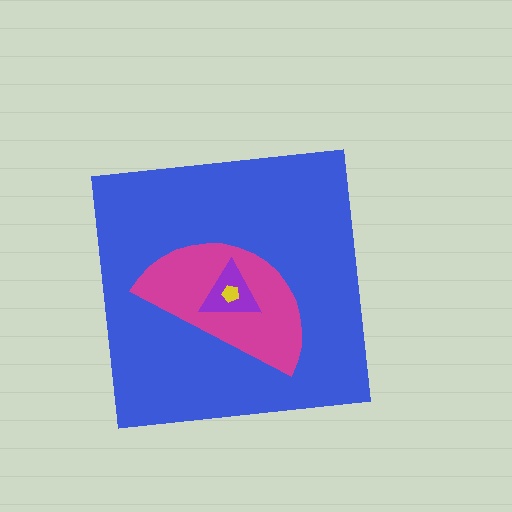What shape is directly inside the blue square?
The magenta semicircle.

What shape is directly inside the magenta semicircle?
The purple triangle.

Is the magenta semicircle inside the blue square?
Yes.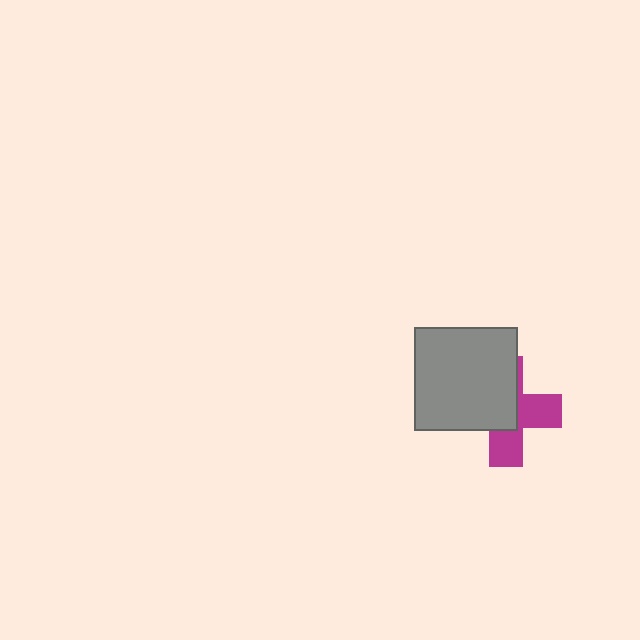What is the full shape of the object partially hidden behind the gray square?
The partially hidden object is a magenta cross.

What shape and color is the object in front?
The object in front is a gray square.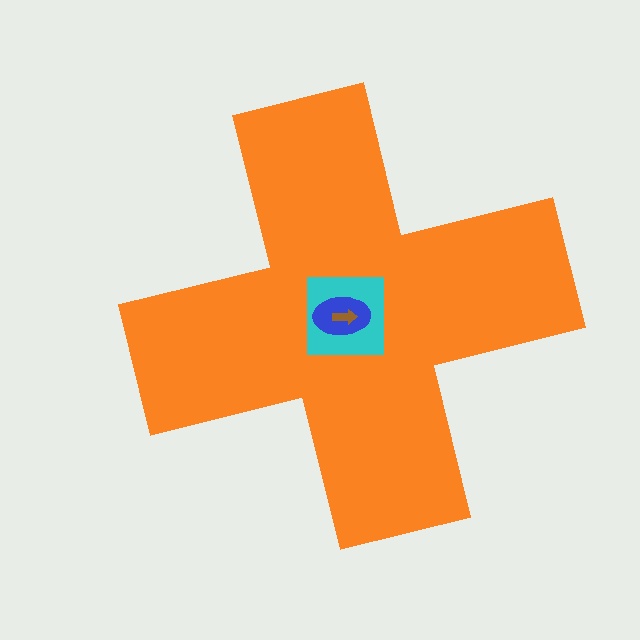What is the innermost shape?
The brown arrow.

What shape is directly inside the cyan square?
The blue ellipse.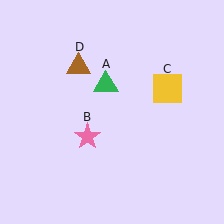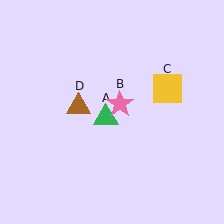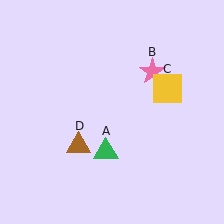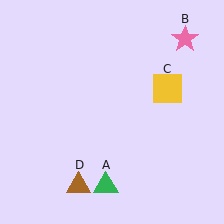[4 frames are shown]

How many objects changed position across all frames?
3 objects changed position: green triangle (object A), pink star (object B), brown triangle (object D).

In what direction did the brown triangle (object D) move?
The brown triangle (object D) moved down.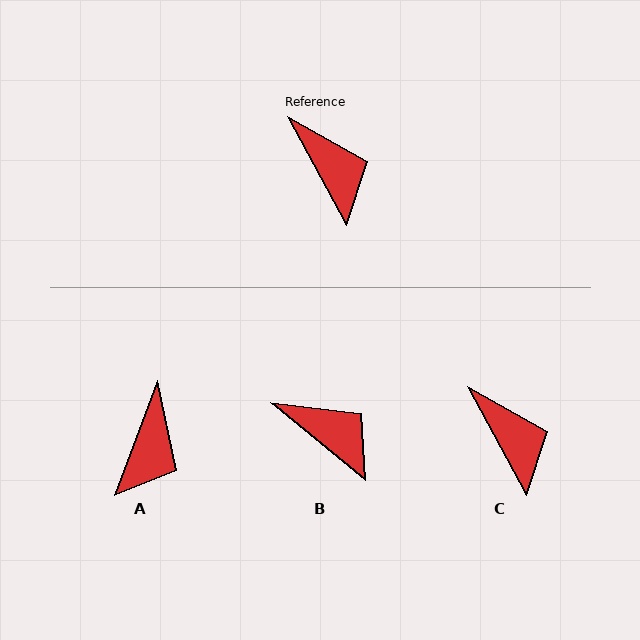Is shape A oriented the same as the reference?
No, it is off by about 49 degrees.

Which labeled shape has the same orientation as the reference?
C.